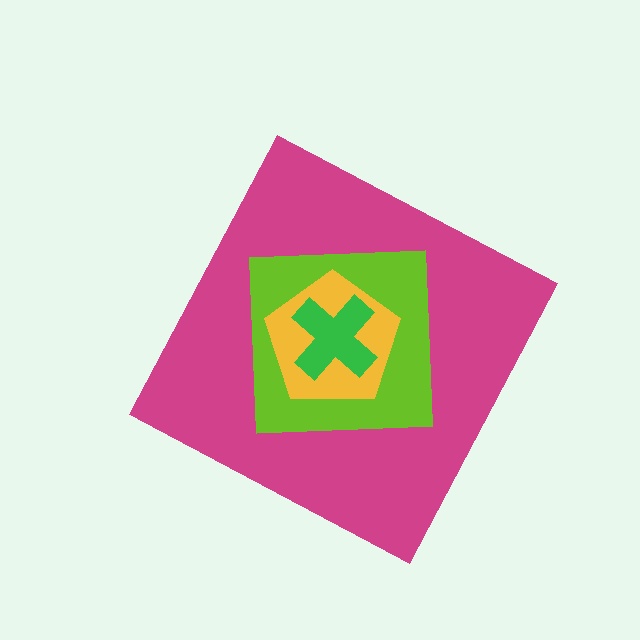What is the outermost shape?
The magenta diamond.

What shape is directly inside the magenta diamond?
The lime square.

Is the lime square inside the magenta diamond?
Yes.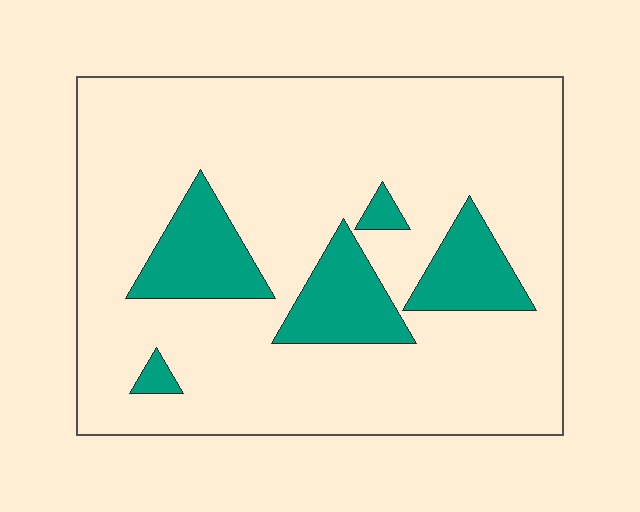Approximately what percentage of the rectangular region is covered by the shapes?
Approximately 15%.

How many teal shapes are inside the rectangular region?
5.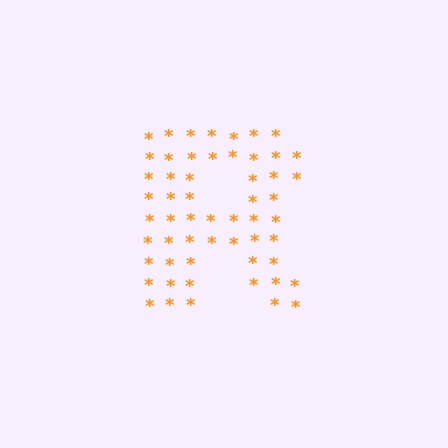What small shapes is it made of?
It is made of small asterisks.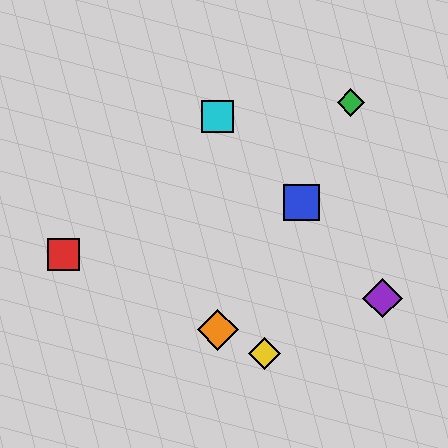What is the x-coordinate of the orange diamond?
The orange diamond is at x≈218.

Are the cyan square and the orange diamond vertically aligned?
Yes, both are at x≈218.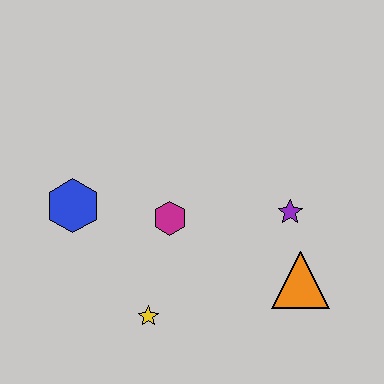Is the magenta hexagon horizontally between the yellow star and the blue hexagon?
No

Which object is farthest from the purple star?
The blue hexagon is farthest from the purple star.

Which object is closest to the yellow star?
The magenta hexagon is closest to the yellow star.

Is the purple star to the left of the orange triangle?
Yes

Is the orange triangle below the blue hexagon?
Yes